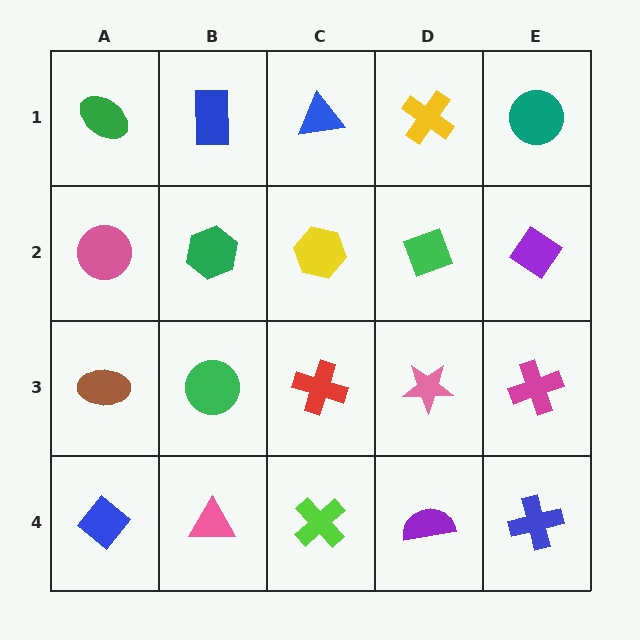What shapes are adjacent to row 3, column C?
A yellow hexagon (row 2, column C), a lime cross (row 4, column C), a green circle (row 3, column B), a pink star (row 3, column D).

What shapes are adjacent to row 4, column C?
A red cross (row 3, column C), a pink triangle (row 4, column B), a purple semicircle (row 4, column D).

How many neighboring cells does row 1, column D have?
3.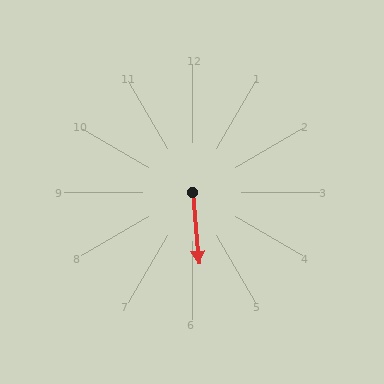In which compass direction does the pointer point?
South.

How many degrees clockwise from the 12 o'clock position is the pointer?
Approximately 175 degrees.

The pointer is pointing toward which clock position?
Roughly 6 o'clock.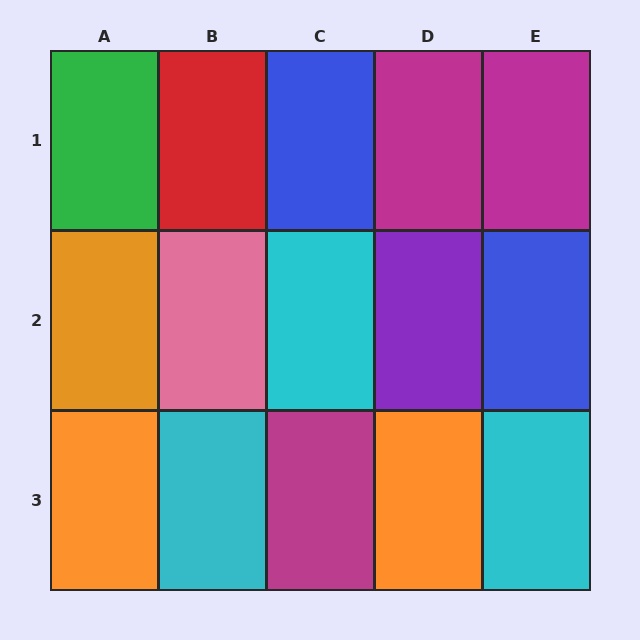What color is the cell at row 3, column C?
Magenta.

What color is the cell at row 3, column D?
Orange.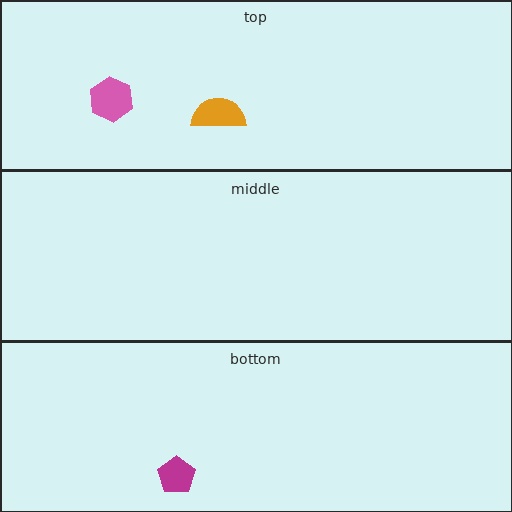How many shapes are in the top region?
2.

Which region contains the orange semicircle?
The top region.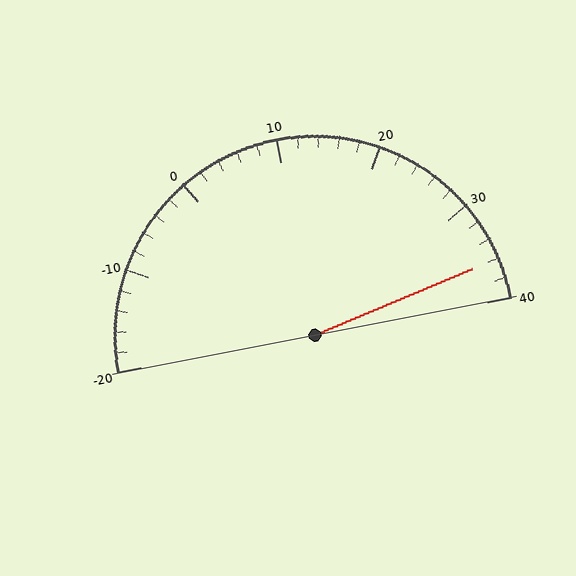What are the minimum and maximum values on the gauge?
The gauge ranges from -20 to 40.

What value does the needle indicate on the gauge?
The needle indicates approximately 36.